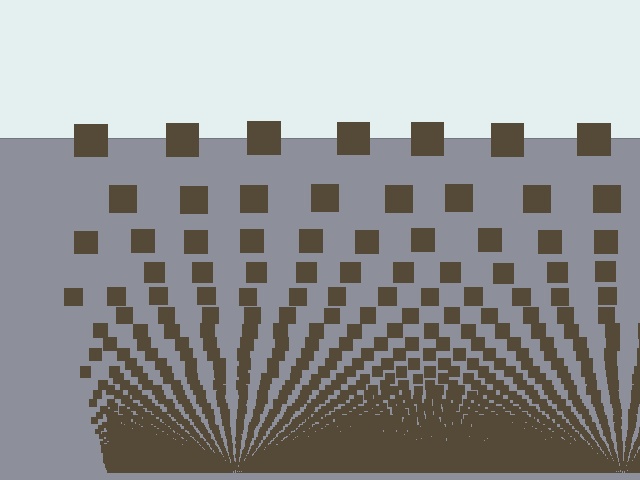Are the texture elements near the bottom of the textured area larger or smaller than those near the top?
Smaller. The gradient is inverted — elements near the bottom are smaller and denser.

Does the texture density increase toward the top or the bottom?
Density increases toward the bottom.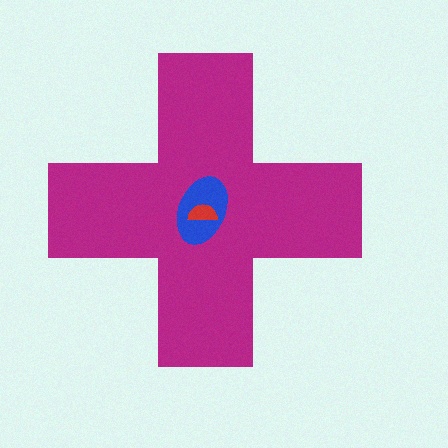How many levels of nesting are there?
3.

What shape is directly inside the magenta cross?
The blue ellipse.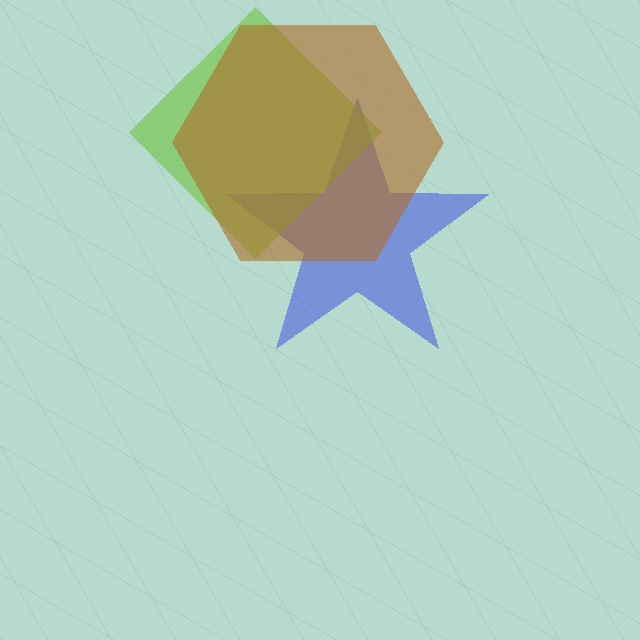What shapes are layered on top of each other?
The layered shapes are: a blue star, a lime diamond, a brown hexagon.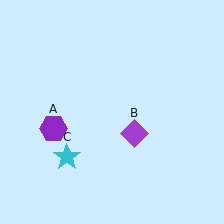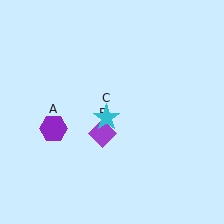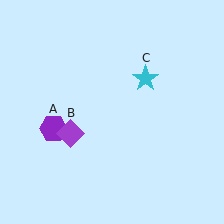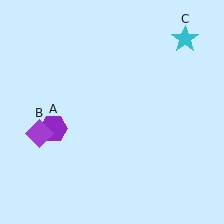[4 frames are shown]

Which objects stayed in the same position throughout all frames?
Purple hexagon (object A) remained stationary.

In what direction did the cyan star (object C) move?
The cyan star (object C) moved up and to the right.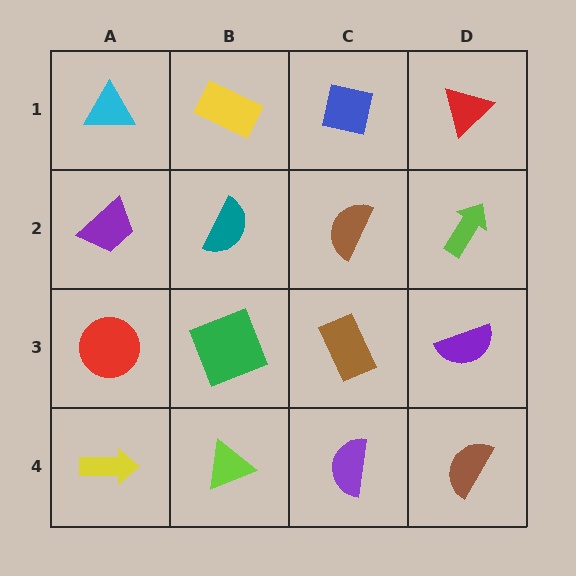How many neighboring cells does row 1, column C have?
3.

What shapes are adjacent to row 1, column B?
A teal semicircle (row 2, column B), a cyan triangle (row 1, column A), a blue square (row 1, column C).